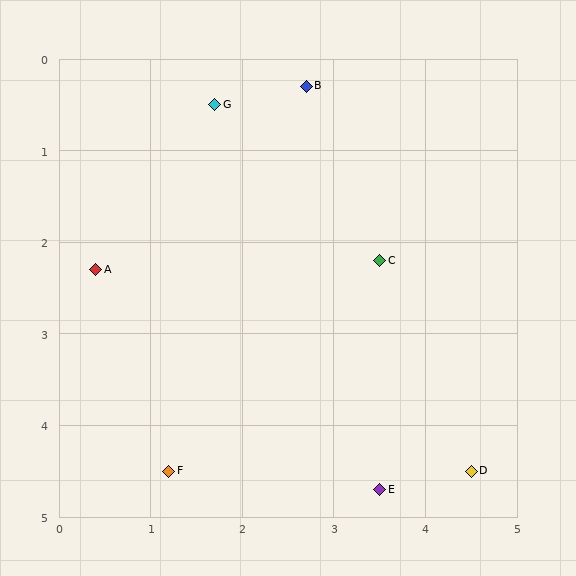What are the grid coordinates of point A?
Point A is at approximately (0.4, 2.3).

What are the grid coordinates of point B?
Point B is at approximately (2.7, 0.3).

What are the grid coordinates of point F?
Point F is at approximately (1.2, 4.5).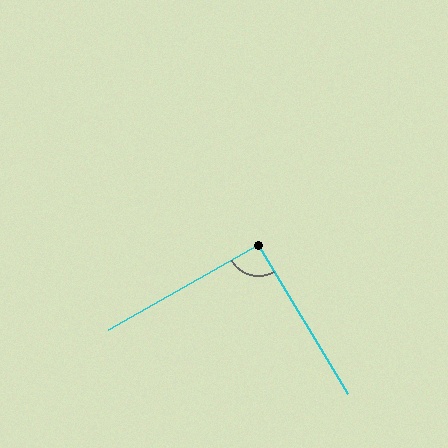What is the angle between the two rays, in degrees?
Approximately 92 degrees.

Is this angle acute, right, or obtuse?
It is approximately a right angle.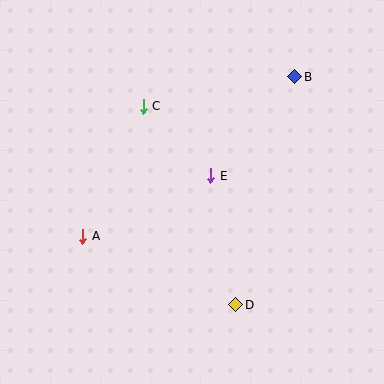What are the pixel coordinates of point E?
Point E is at (211, 176).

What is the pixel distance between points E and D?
The distance between E and D is 131 pixels.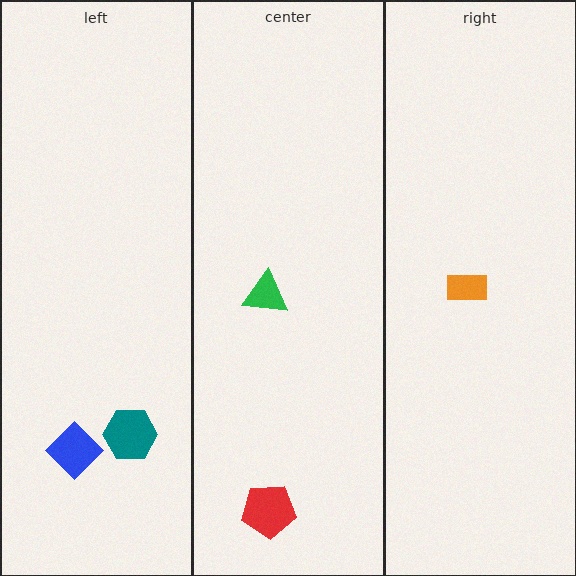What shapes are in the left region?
The teal hexagon, the blue diamond.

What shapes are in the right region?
The orange rectangle.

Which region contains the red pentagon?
The center region.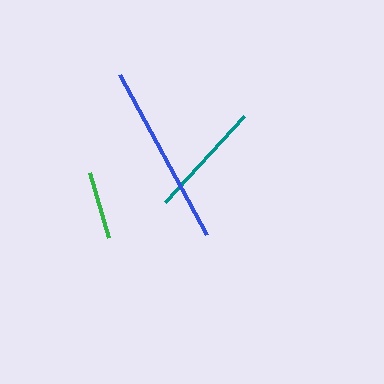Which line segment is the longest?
The blue line is the longest at approximately 182 pixels.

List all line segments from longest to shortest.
From longest to shortest: blue, teal, green.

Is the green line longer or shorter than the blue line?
The blue line is longer than the green line.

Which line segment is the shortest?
The green line is the shortest at approximately 67 pixels.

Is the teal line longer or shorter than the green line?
The teal line is longer than the green line.